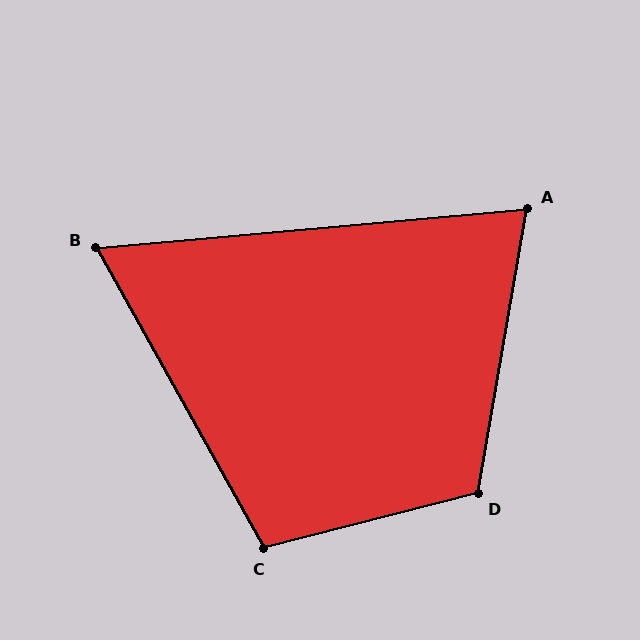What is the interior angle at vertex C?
Approximately 105 degrees (obtuse).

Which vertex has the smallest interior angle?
B, at approximately 66 degrees.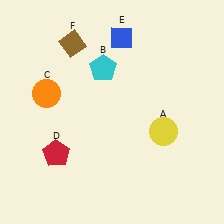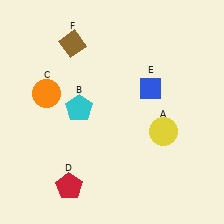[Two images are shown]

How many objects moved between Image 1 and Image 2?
3 objects moved between the two images.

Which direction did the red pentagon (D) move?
The red pentagon (D) moved down.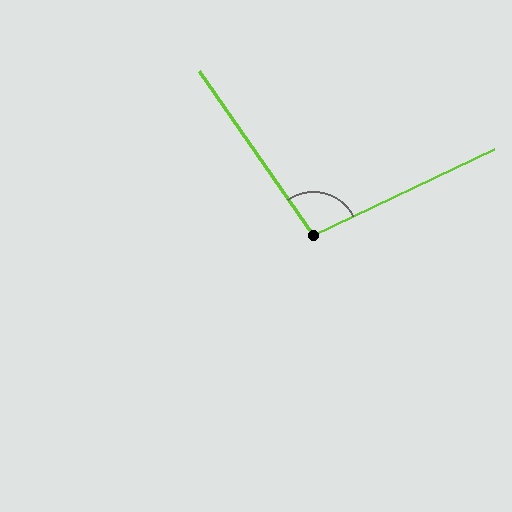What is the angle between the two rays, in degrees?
Approximately 99 degrees.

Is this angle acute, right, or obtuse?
It is obtuse.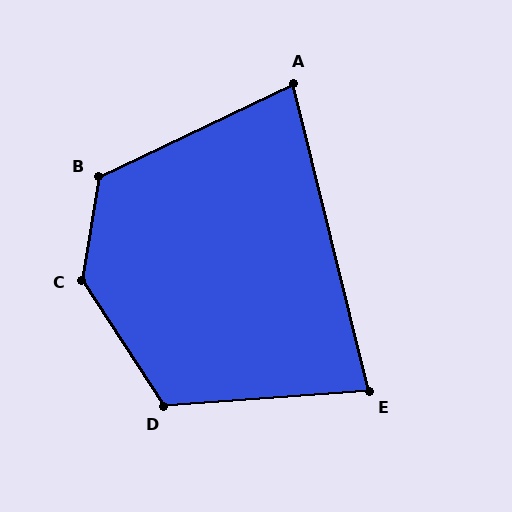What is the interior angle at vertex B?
Approximately 125 degrees (obtuse).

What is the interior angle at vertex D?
Approximately 119 degrees (obtuse).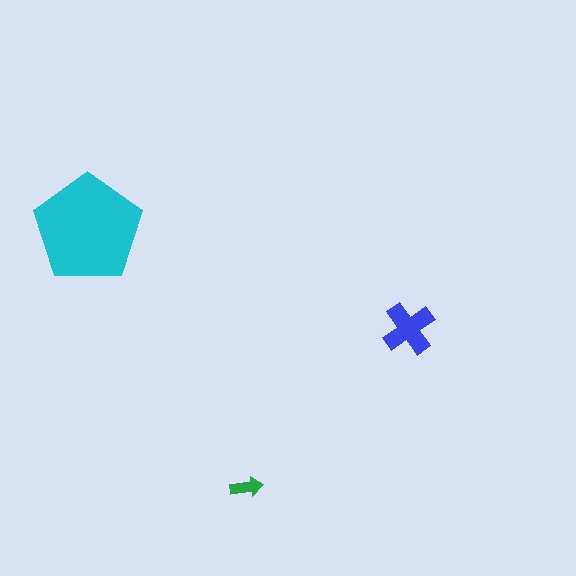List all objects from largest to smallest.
The cyan pentagon, the blue cross, the green arrow.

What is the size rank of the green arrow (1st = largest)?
3rd.